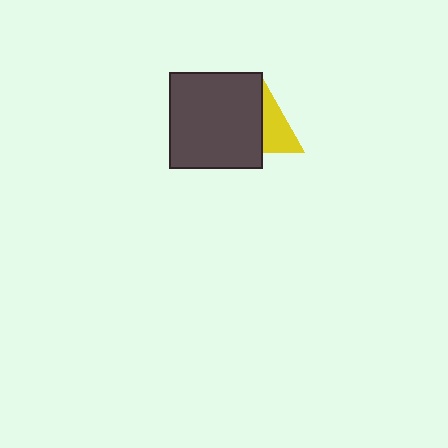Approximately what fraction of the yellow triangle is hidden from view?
Roughly 55% of the yellow triangle is hidden behind the dark gray rectangle.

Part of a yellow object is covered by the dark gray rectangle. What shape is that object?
It is a triangle.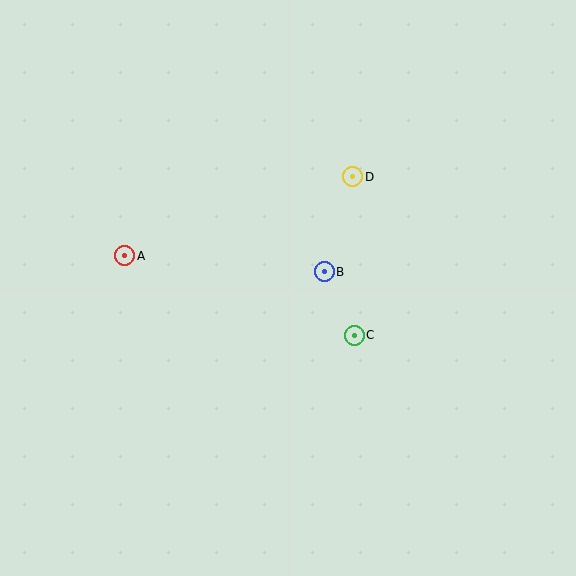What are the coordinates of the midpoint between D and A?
The midpoint between D and A is at (239, 216).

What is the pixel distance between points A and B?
The distance between A and B is 200 pixels.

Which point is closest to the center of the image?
Point B at (324, 272) is closest to the center.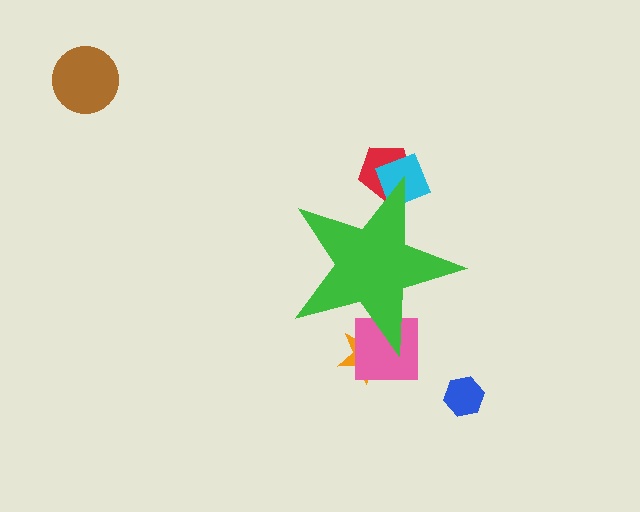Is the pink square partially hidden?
Yes, the pink square is partially hidden behind the green star.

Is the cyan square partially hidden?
Yes, the cyan square is partially hidden behind the green star.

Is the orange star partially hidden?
Yes, the orange star is partially hidden behind the green star.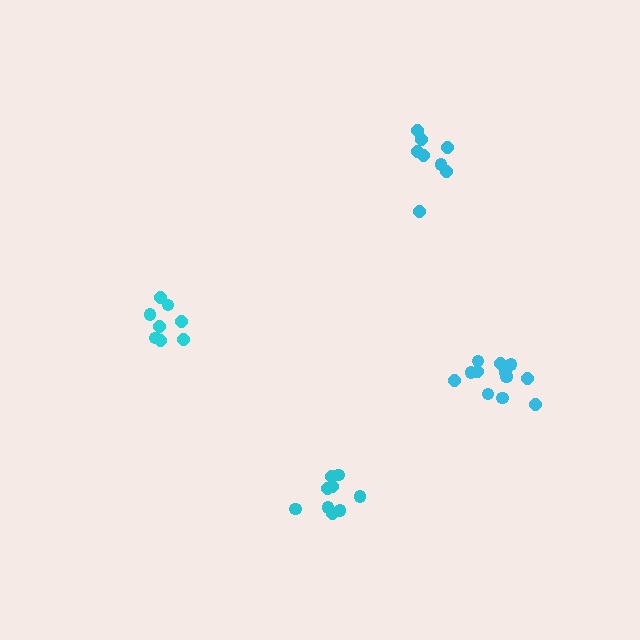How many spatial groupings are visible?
There are 4 spatial groupings.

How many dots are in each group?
Group 1: 8 dots, Group 2: 13 dots, Group 3: 9 dots, Group 4: 8 dots (38 total).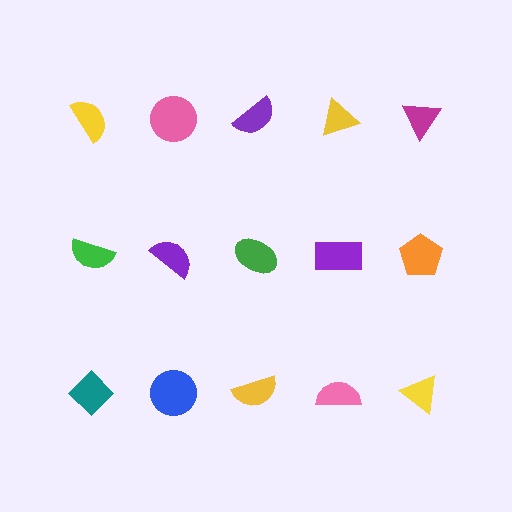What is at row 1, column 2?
A pink circle.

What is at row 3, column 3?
A yellow semicircle.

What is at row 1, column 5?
A magenta triangle.